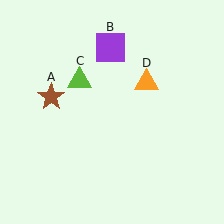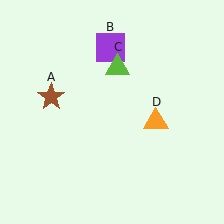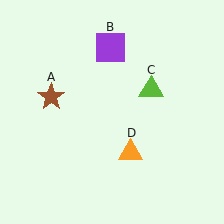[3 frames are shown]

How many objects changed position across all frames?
2 objects changed position: lime triangle (object C), orange triangle (object D).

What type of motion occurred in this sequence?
The lime triangle (object C), orange triangle (object D) rotated clockwise around the center of the scene.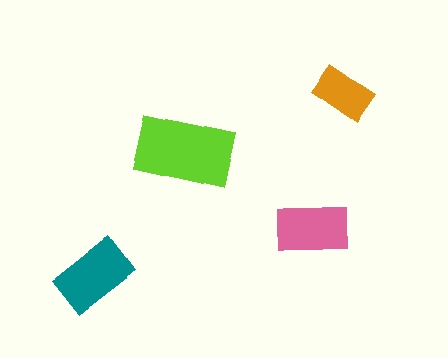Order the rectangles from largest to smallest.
the lime one, the teal one, the pink one, the orange one.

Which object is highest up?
The orange rectangle is topmost.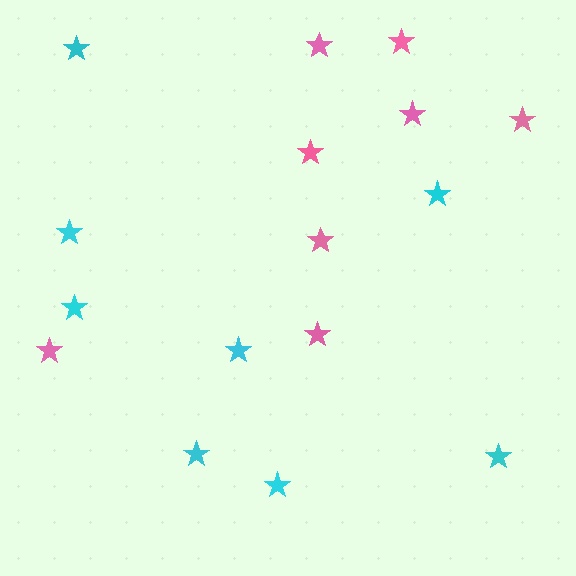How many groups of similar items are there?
There are 2 groups: one group of pink stars (8) and one group of cyan stars (8).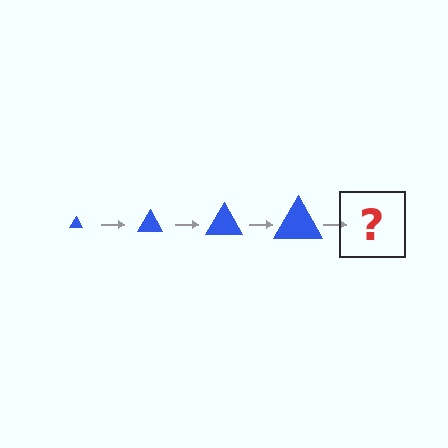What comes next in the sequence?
The next element should be a blue triangle, larger than the previous one.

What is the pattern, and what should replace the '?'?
The pattern is that the triangle gets progressively larger each step. The '?' should be a blue triangle, larger than the previous one.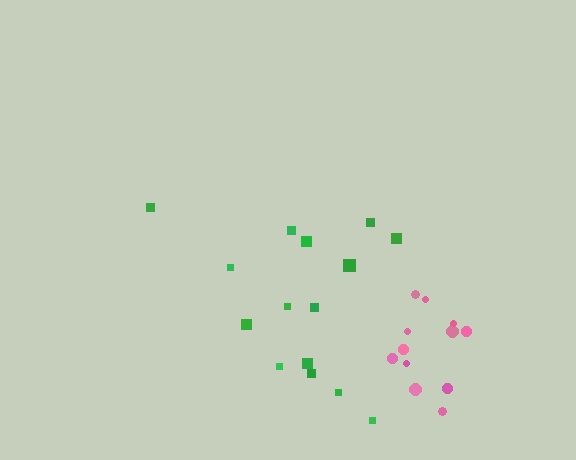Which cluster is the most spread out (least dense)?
Green.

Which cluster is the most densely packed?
Pink.